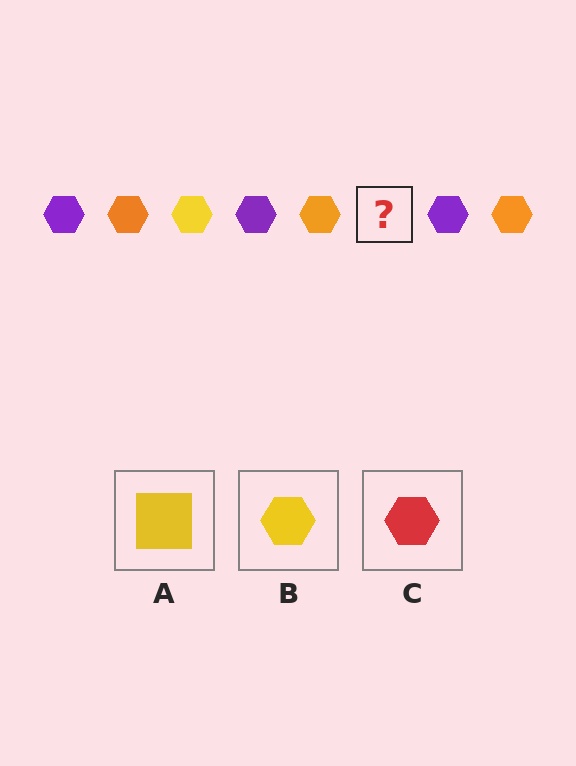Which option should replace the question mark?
Option B.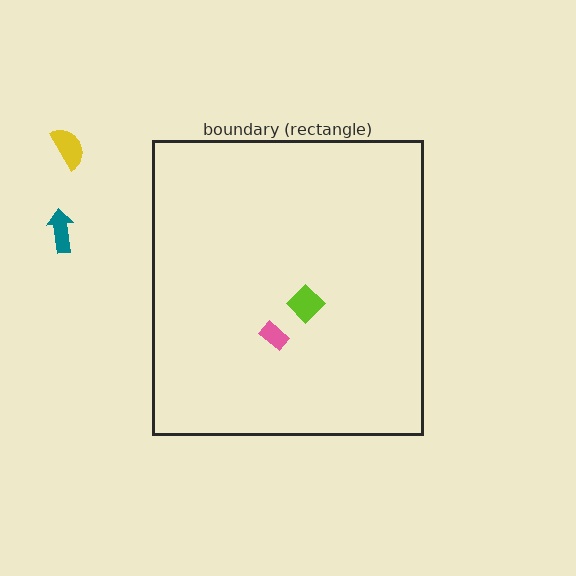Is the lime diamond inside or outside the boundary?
Inside.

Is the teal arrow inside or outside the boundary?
Outside.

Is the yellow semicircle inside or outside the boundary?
Outside.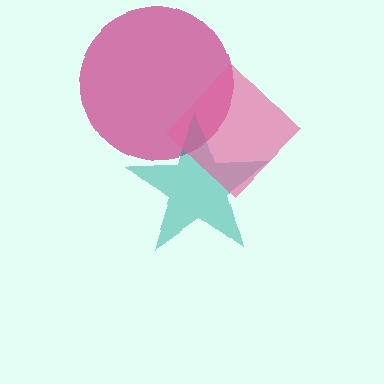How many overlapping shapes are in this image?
There are 3 overlapping shapes in the image.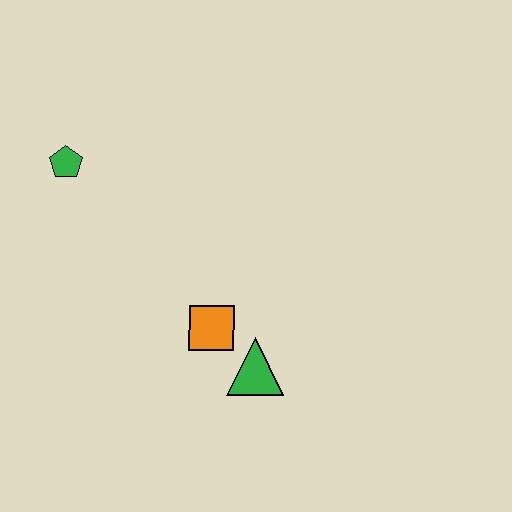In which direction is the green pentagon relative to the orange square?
The green pentagon is above the orange square.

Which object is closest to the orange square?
The green triangle is closest to the orange square.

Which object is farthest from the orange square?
The green pentagon is farthest from the orange square.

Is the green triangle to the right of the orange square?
Yes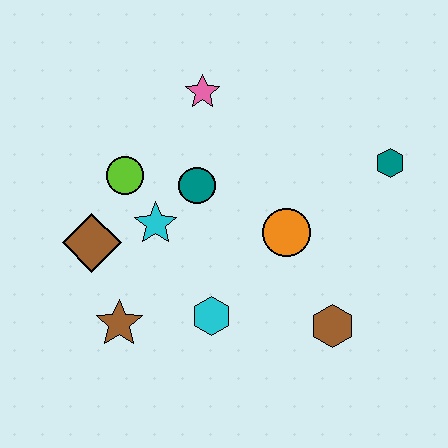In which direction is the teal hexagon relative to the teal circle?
The teal hexagon is to the right of the teal circle.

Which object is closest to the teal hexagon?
The orange circle is closest to the teal hexagon.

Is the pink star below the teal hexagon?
No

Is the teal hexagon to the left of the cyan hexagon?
No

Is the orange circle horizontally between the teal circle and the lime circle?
No